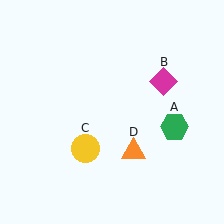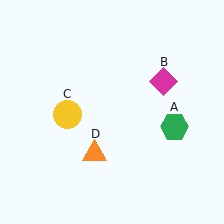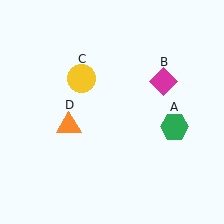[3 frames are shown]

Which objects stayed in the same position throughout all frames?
Green hexagon (object A) and magenta diamond (object B) remained stationary.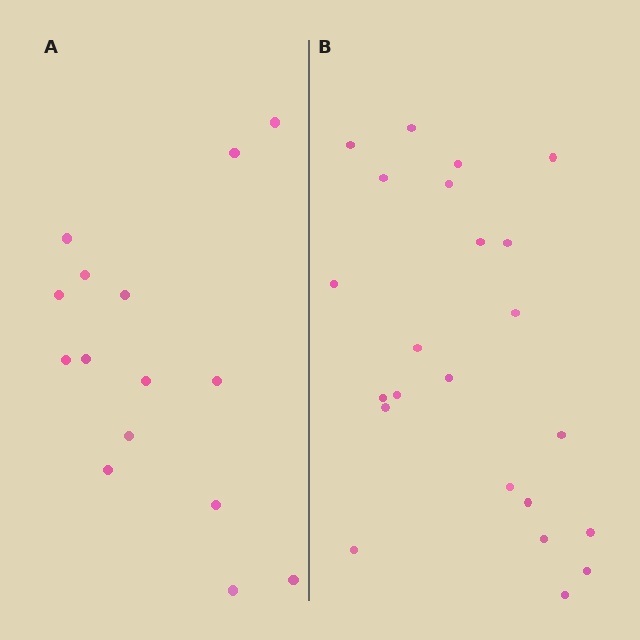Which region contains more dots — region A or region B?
Region B (the right region) has more dots.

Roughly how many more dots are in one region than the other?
Region B has roughly 8 or so more dots than region A.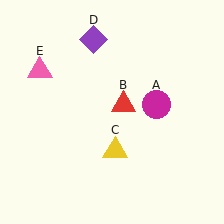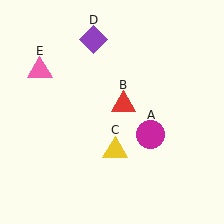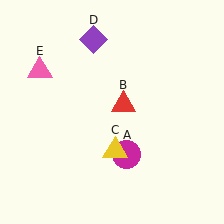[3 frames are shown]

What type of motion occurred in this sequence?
The magenta circle (object A) rotated clockwise around the center of the scene.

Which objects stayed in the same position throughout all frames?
Red triangle (object B) and yellow triangle (object C) and purple diamond (object D) and pink triangle (object E) remained stationary.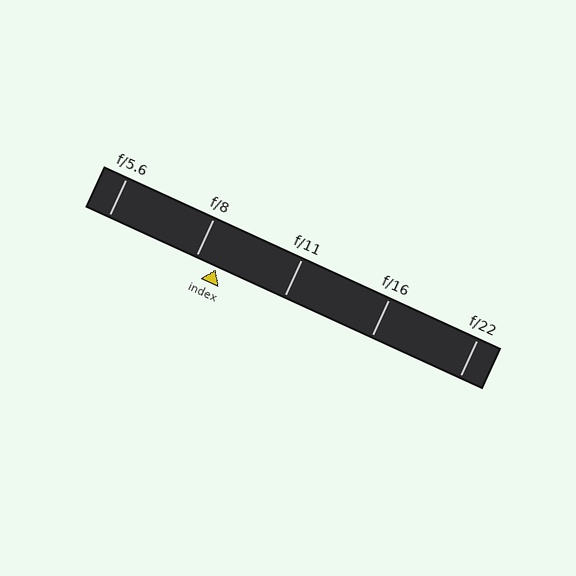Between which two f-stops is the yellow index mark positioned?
The index mark is between f/8 and f/11.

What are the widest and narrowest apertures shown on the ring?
The widest aperture shown is f/5.6 and the narrowest is f/22.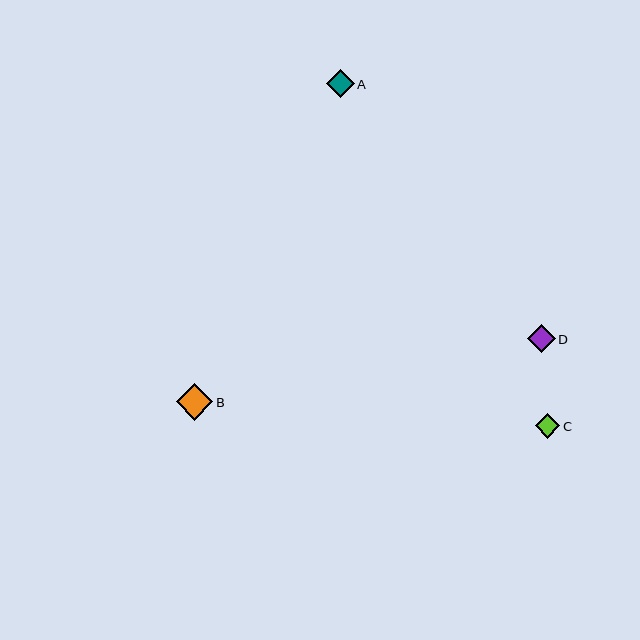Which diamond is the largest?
Diamond B is the largest with a size of approximately 36 pixels.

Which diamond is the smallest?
Diamond C is the smallest with a size of approximately 25 pixels.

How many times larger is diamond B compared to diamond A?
Diamond B is approximately 1.3 times the size of diamond A.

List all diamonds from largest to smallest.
From largest to smallest: B, D, A, C.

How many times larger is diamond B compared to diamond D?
Diamond B is approximately 1.3 times the size of diamond D.